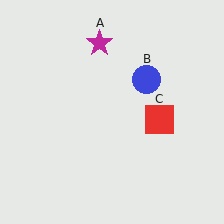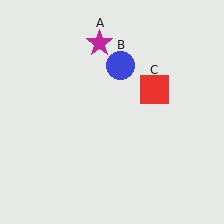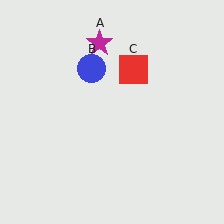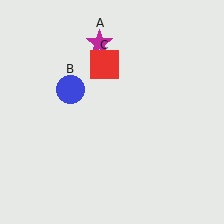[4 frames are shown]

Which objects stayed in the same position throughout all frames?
Magenta star (object A) remained stationary.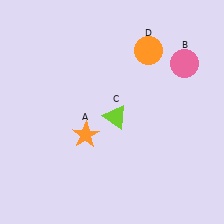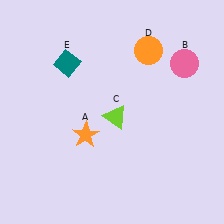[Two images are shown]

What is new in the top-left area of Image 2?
A teal diamond (E) was added in the top-left area of Image 2.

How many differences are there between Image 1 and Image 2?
There is 1 difference between the two images.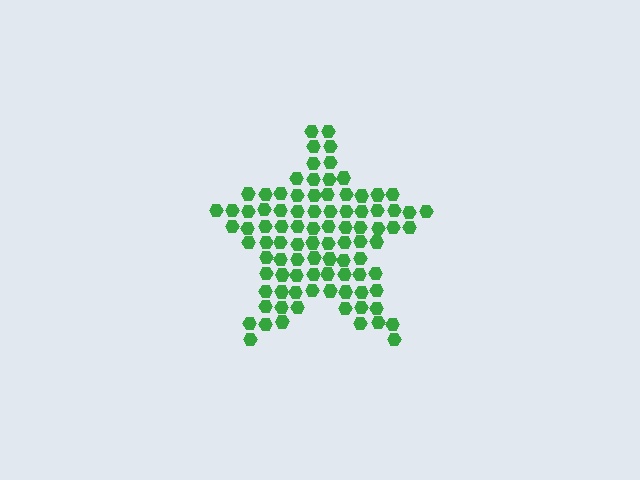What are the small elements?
The small elements are hexagons.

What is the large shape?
The large shape is a star.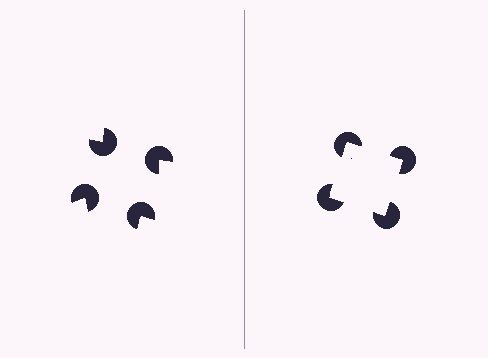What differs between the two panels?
The pac-man discs are positioned identically on both sides; only the wedge orientations differ. On the right they align to a square; on the left they are misaligned.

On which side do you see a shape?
An illusory square appears on the right side. On the left side the wedge cuts are rotated, so no coherent shape forms.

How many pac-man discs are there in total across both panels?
8 — 4 on each side.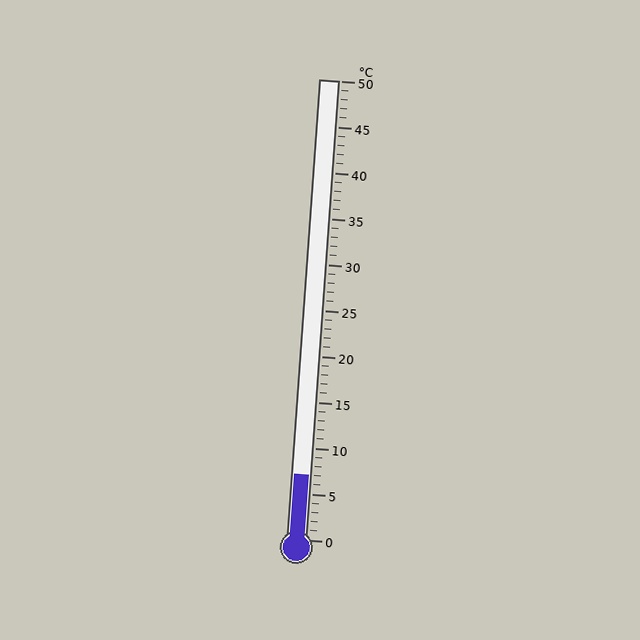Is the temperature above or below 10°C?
The temperature is below 10°C.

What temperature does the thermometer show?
The thermometer shows approximately 7°C.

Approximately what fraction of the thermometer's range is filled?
The thermometer is filled to approximately 15% of its range.